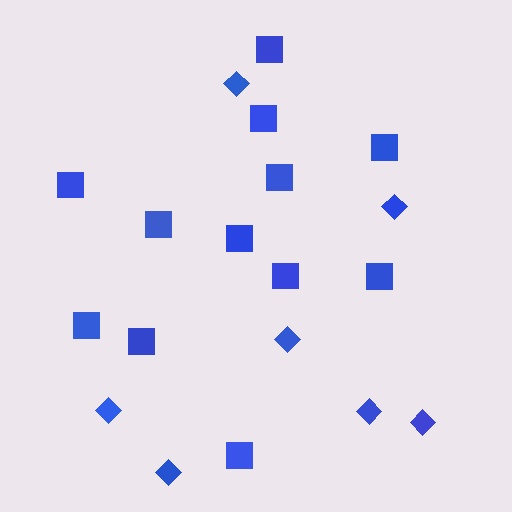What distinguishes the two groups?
There are 2 groups: one group of squares (12) and one group of diamonds (7).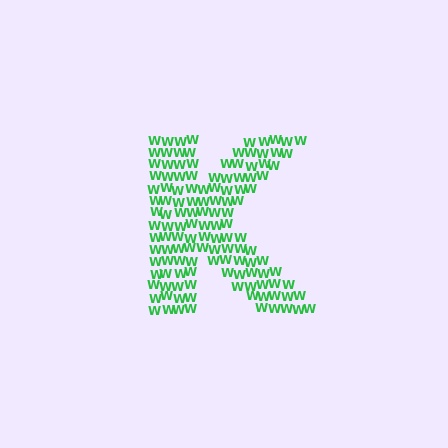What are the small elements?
The small elements are letter W's.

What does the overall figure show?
The overall figure shows the letter K.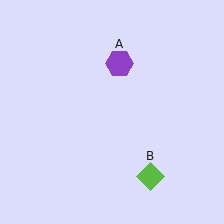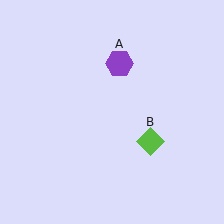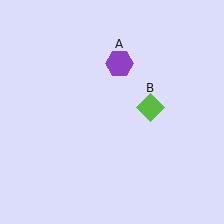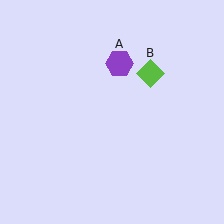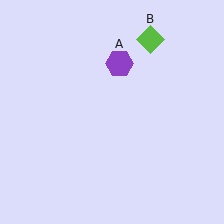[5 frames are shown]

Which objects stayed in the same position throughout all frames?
Purple hexagon (object A) remained stationary.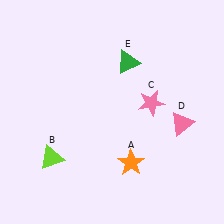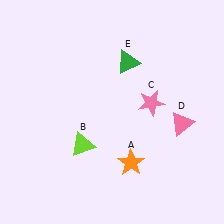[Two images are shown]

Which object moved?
The lime triangle (B) moved right.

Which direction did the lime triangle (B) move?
The lime triangle (B) moved right.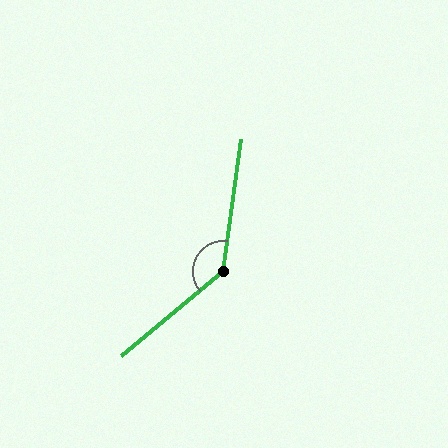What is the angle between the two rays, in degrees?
Approximately 137 degrees.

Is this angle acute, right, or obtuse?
It is obtuse.